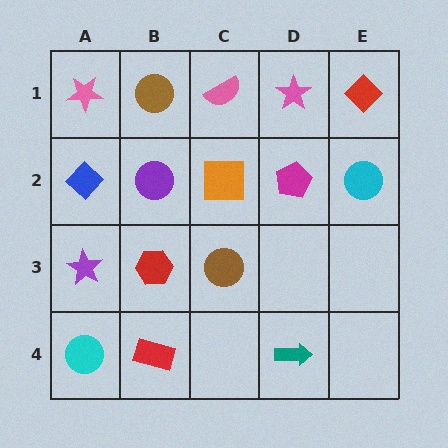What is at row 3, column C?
A brown circle.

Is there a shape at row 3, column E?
No, that cell is empty.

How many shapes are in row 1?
5 shapes.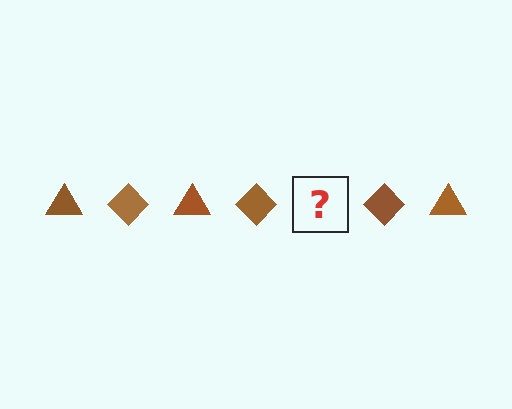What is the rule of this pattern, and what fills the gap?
The rule is that the pattern cycles through triangle, diamond shapes in brown. The gap should be filled with a brown triangle.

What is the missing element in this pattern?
The missing element is a brown triangle.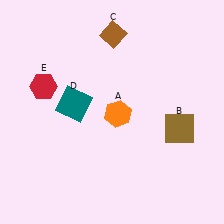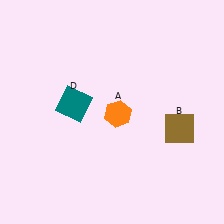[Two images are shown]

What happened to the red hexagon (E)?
The red hexagon (E) was removed in Image 2. It was in the top-left area of Image 1.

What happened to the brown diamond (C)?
The brown diamond (C) was removed in Image 2. It was in the top-right area of Image 1.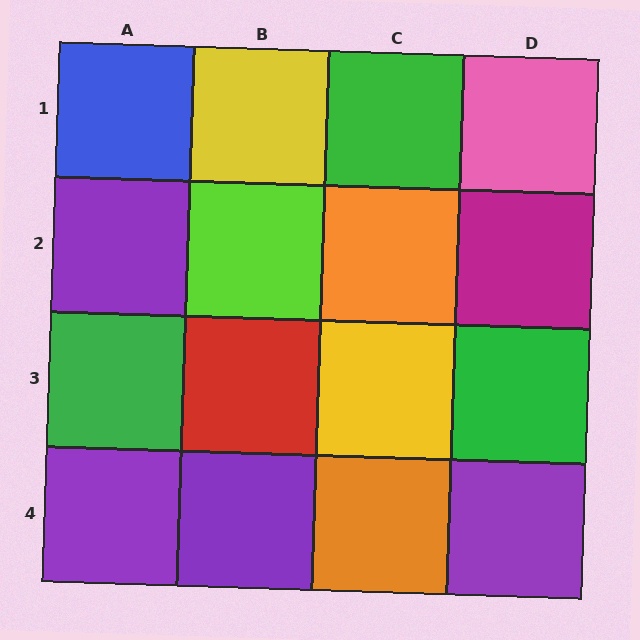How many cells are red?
1 cell is red.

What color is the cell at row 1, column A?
Blue.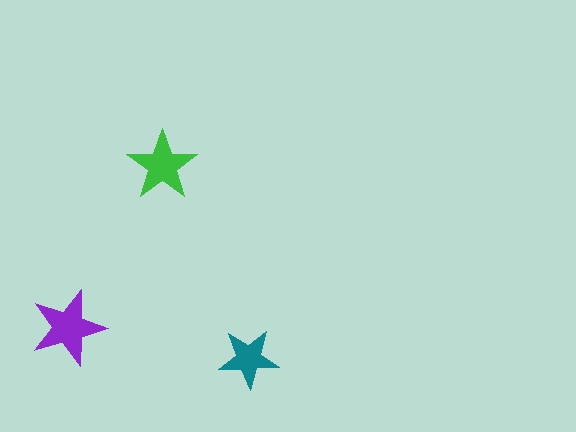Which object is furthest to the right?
The teal star is rightmost.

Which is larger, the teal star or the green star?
The green one.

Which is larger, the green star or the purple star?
The purple one.